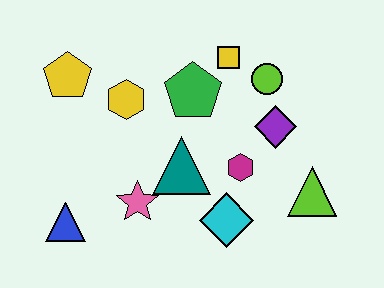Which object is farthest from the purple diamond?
The blue triangle is farthest from the purple diamond.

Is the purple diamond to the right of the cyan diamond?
Yes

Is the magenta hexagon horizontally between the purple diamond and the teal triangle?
Yes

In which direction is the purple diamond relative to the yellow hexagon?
The purple diamond is to the right of the yellow hexagon.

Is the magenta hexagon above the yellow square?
No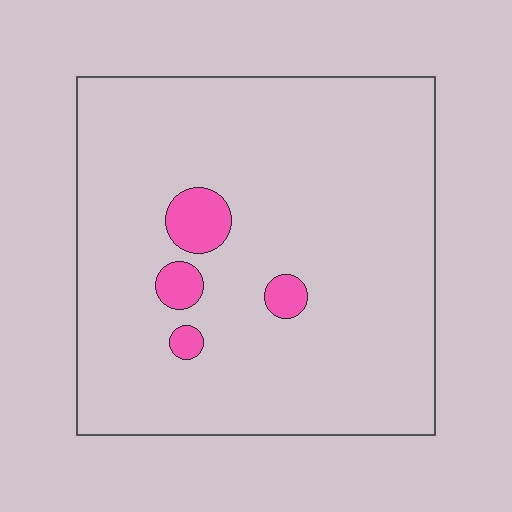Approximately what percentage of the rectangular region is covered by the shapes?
Approximately 5%.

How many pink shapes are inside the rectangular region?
4.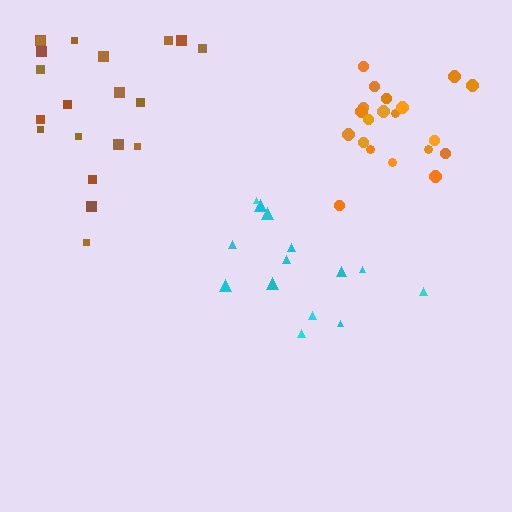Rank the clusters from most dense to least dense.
orange, brown, cyan.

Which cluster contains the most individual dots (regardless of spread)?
Orange (20).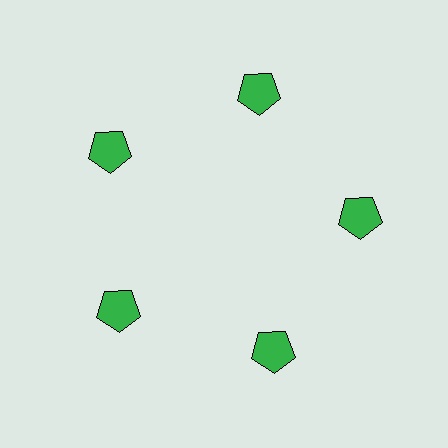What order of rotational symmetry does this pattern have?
This pattern has 5-fold rotational symmetry.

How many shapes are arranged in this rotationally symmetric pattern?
There are 5 shapes, arranged in 5 groups of 1.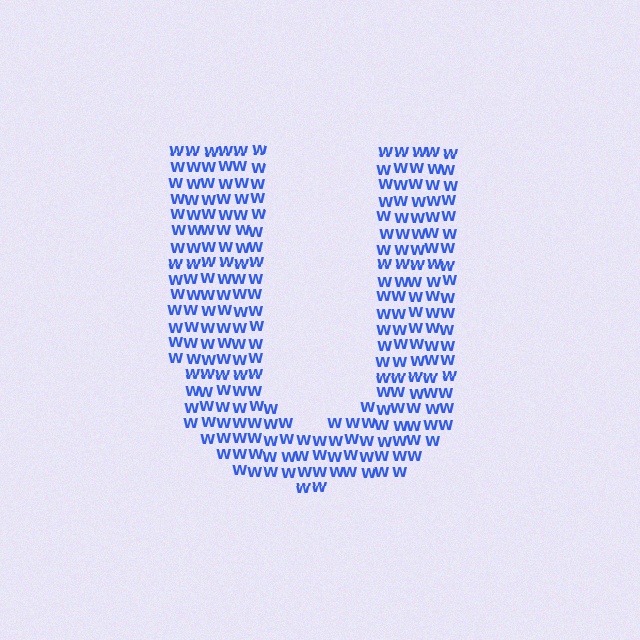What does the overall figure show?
The overall figure shows the letter U.